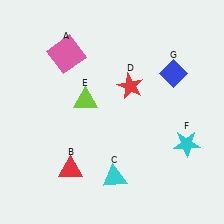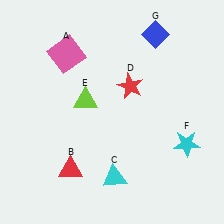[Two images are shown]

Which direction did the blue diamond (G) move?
The blue diamond (G) moved up.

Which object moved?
The blue diamond (G) moved up.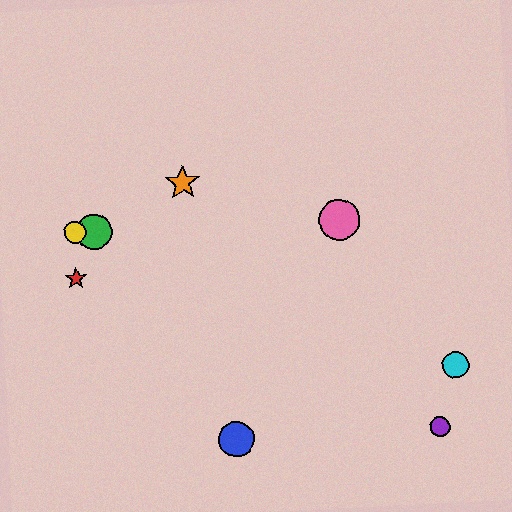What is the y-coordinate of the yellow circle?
The yellow circle is at y≈233.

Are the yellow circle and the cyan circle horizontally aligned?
No, the yellow circle is at y≈233 and the cyan circle is at y≈365.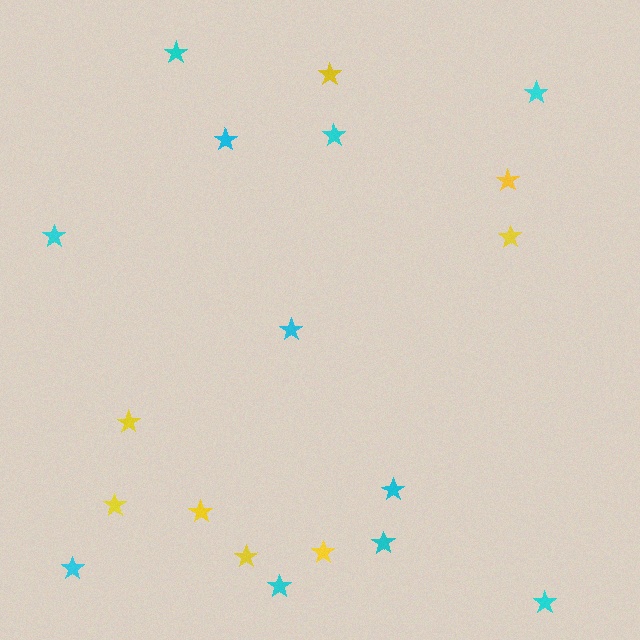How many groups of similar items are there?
There are 2 groups: one group of cyan stars (11) and one group of yellow stars (8).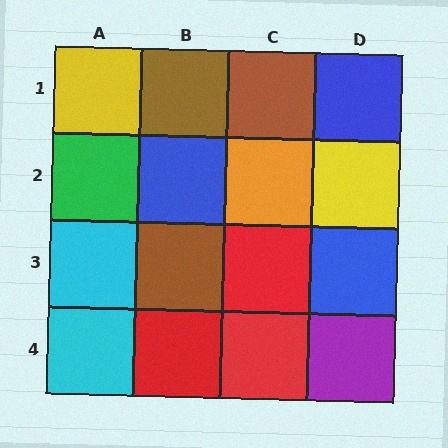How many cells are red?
3 cells are red.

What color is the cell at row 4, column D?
Purple.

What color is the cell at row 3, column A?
Cyan.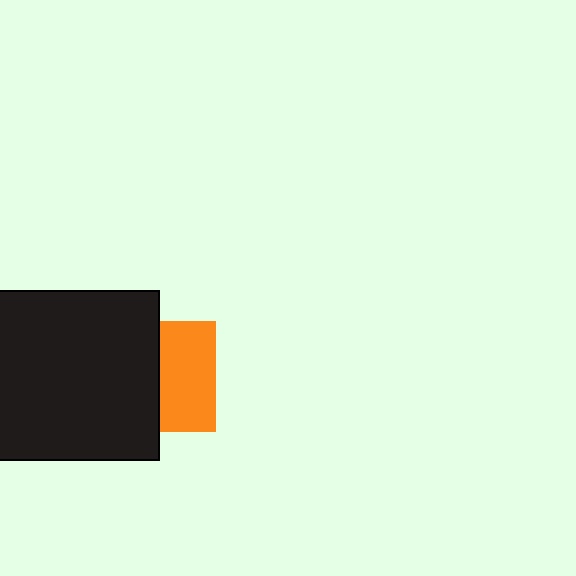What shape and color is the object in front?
The object in front is a black square.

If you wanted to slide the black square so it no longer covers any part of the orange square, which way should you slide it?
Slide it left — that is the most direct way to separate the two shapes.